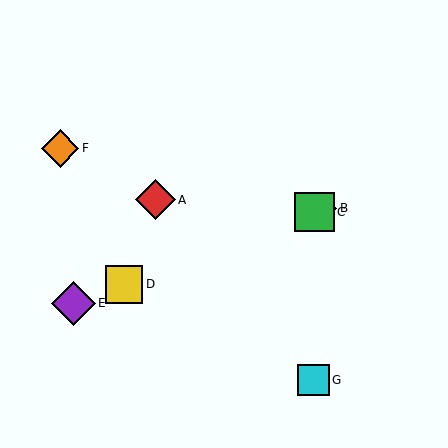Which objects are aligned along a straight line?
Objects B, C, D, E are aligned along a straight line.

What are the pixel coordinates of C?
Object C is at (314, 212).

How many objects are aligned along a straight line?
4 objects (B, C, D, E) are aligned along a straight line.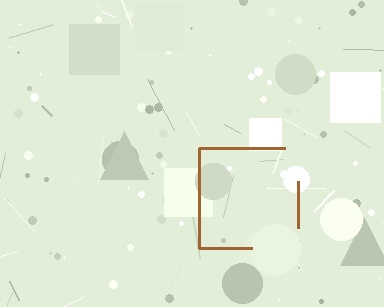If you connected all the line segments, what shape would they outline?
They would outline a square.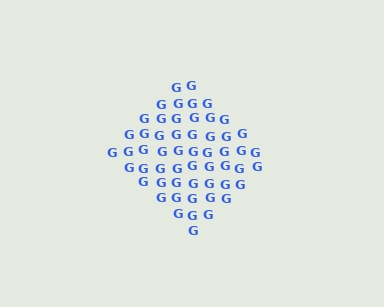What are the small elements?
The small elements are letter G's.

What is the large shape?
The large shape is a diamond.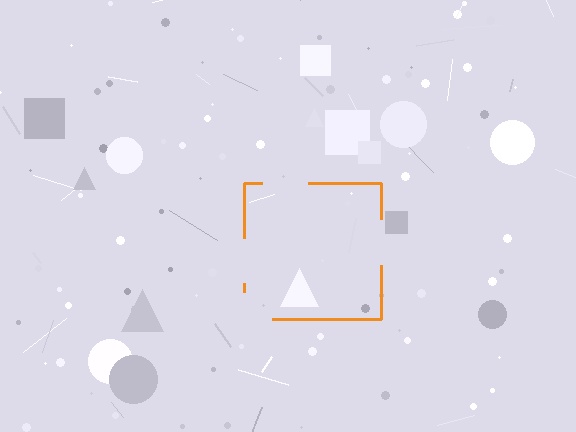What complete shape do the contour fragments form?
The contour fragments form a square.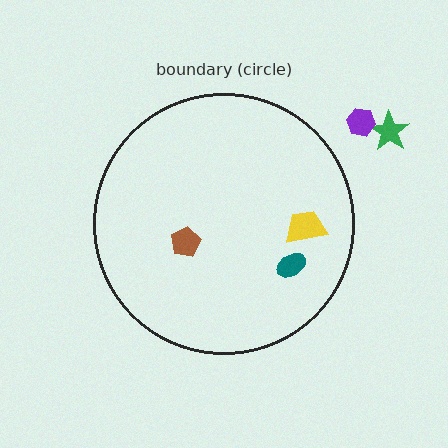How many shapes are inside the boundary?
3 inside, 2 outside.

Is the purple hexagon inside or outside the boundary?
Outside.